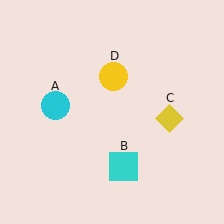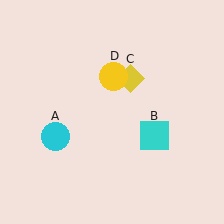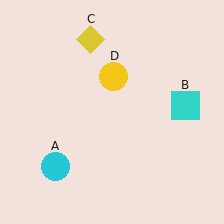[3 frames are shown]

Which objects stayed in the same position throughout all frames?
Yellow circle (object D) remained stationary.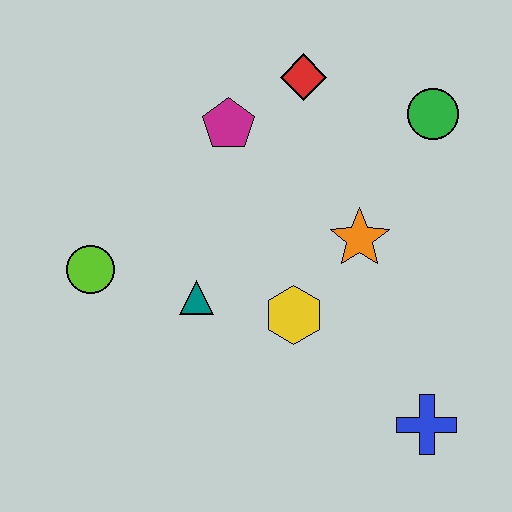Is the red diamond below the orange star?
No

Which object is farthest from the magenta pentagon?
The blue cross is farthest from the magenta pentagon.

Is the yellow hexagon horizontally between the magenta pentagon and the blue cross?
Yes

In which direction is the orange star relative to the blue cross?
The orange star is above the blue cross.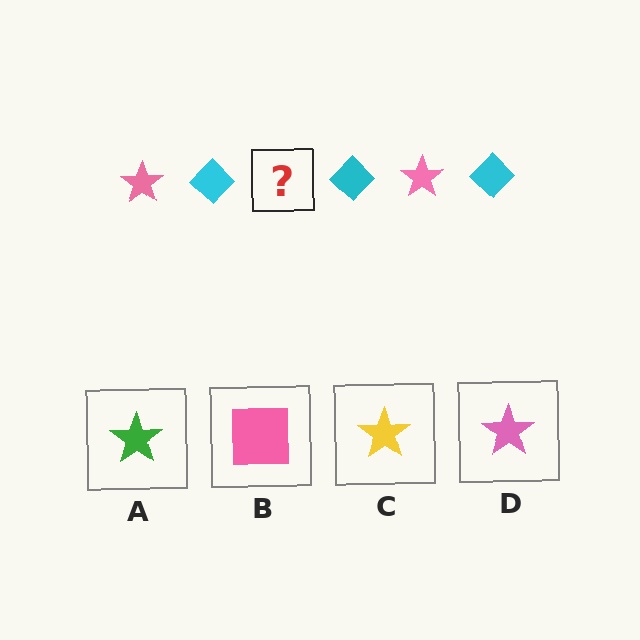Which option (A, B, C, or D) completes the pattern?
D.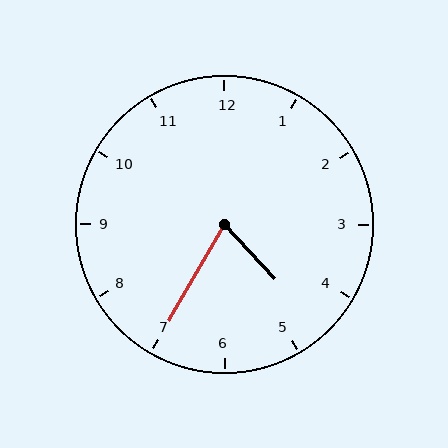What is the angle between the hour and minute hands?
Approximately 72 degrees.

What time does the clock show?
4:35.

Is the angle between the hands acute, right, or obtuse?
It is acute.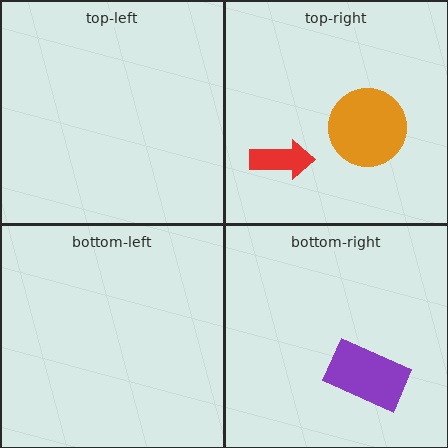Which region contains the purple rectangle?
The bottom-right region.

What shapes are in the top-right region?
The orange circle, the red arrow.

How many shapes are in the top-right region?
2.